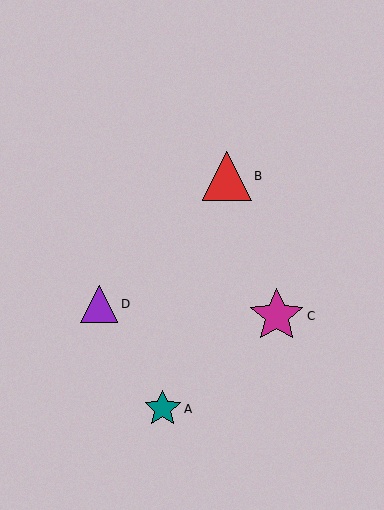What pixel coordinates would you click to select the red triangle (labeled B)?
Click at (227, 176) to select the red triangle B.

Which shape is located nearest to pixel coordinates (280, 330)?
The magenta star (labeled C) at (277, 316) is nearest to that location.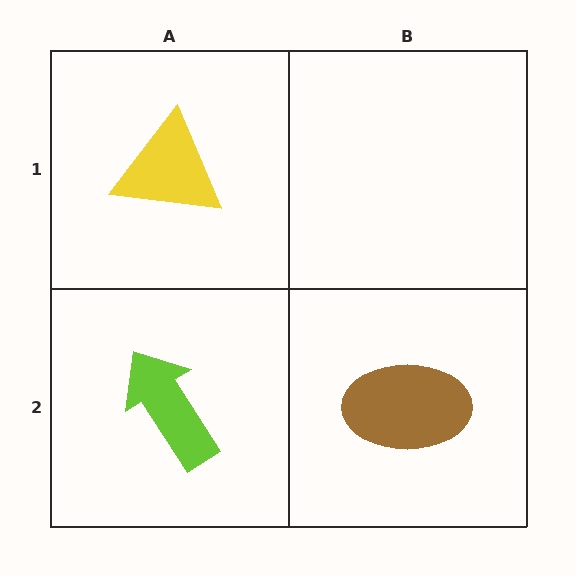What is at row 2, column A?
A lime arrow.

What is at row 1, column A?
A yellow triangle.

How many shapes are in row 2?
2 shapes.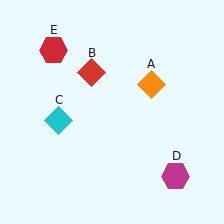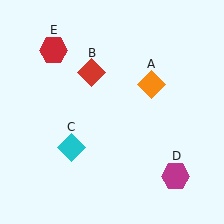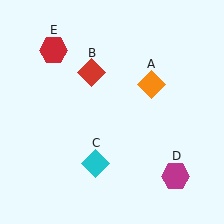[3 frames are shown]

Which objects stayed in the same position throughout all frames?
Orange diamond (object A) and red diamond (object B) and magenta hexagon (object D) and red hexagon (object E) remained stationary.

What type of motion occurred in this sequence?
The cyan diamond (object C) rotated counterclockwise around the center of the scene.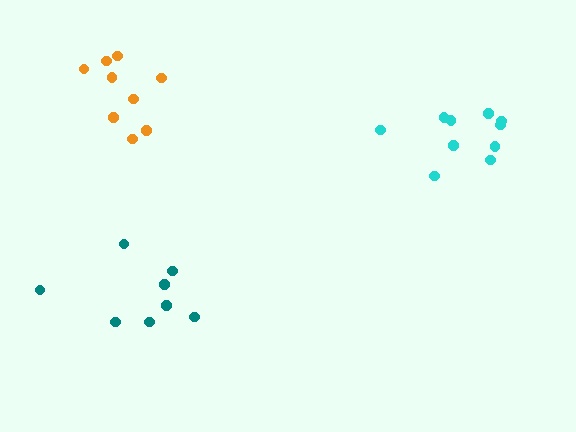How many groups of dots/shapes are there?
There are 3 groups.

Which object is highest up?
The orange cluster is topmost.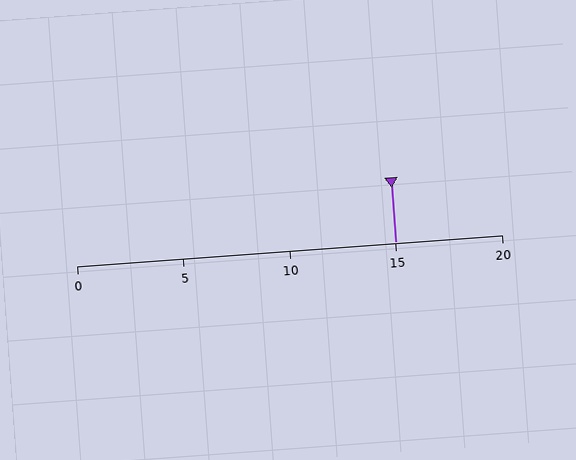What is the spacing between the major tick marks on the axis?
The major ticks are spaced 5 apart.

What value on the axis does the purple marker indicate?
The marker indicates approximately 15.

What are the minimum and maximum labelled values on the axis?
The axis runs from 0 to 20.